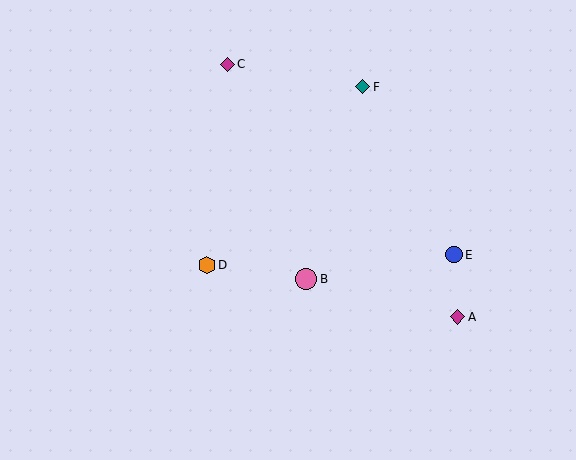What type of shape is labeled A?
Shape A is a magenta diamond.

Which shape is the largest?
The pink circle (labeled B) is the largest.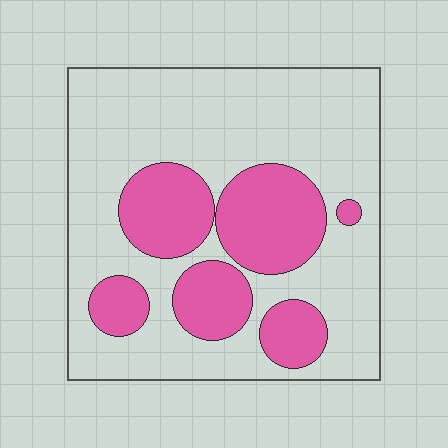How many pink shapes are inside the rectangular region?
6.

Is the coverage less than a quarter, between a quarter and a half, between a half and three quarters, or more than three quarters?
Between a quarter and a half.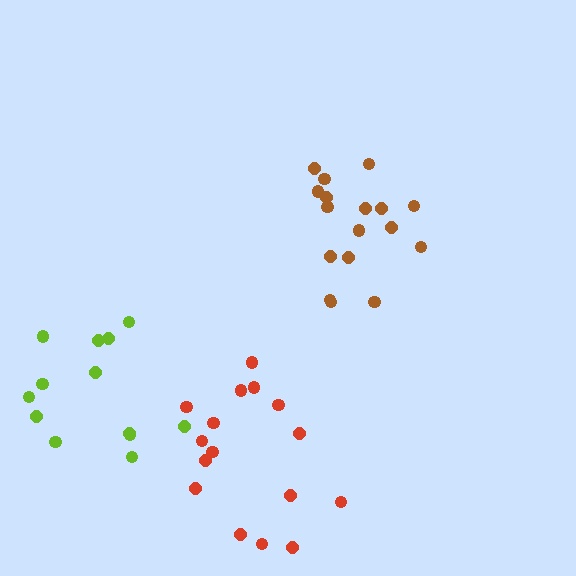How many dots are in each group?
Group 1: 17 dots, Group 2: 16 dots, Group 3: 13 dots (46 total).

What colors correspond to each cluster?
The clusters are colored: brown, red, lime.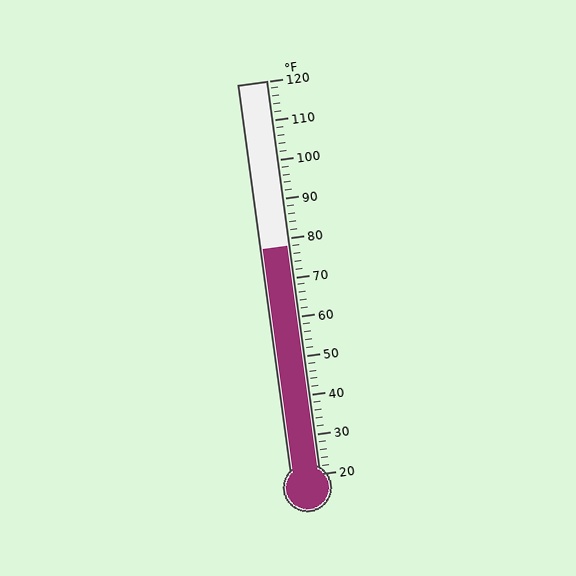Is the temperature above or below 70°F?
The temperature is above 70°F.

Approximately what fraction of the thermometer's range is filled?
The thermometer is filled to approximately 60% of its range.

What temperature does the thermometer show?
The thermometer shows approximately 78°F.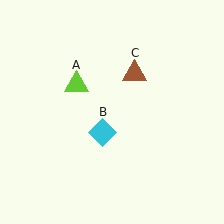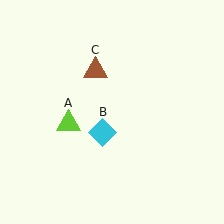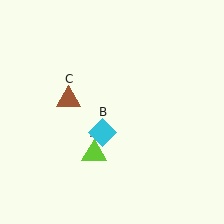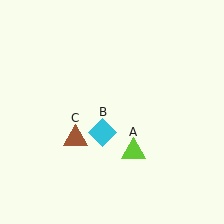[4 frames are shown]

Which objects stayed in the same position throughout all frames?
Cyan diamond (object B) remained stationary.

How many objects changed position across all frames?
2 objects changed position: lime triangle (object A), brown triangle (object C).